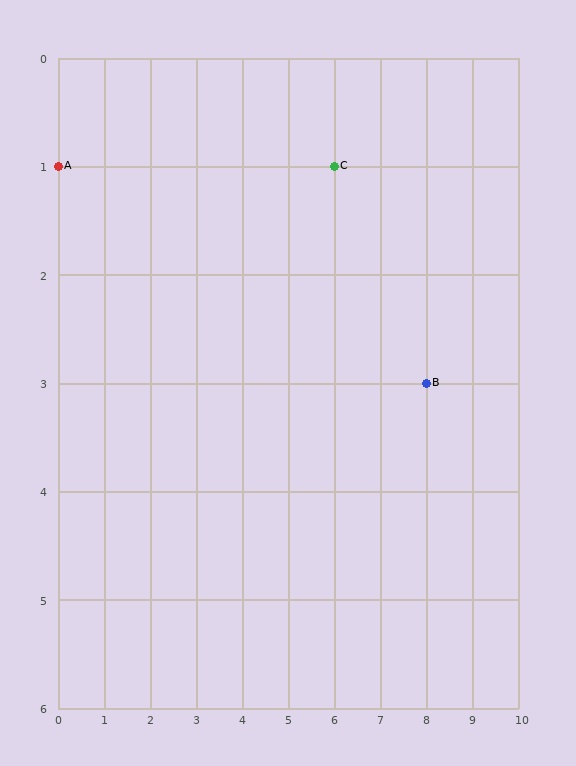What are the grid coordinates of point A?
Point A is at grid coordinates (0, 1).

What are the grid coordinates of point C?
Point C is at grid coordinates (6, 1).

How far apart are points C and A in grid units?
Points C and A are 6 columns apart.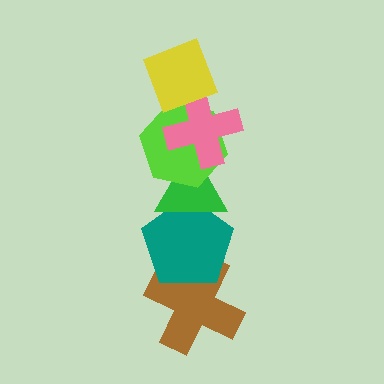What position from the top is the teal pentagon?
The teal pentagon is 5th from the top.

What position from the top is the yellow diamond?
The yellow diamond is 1st from the top.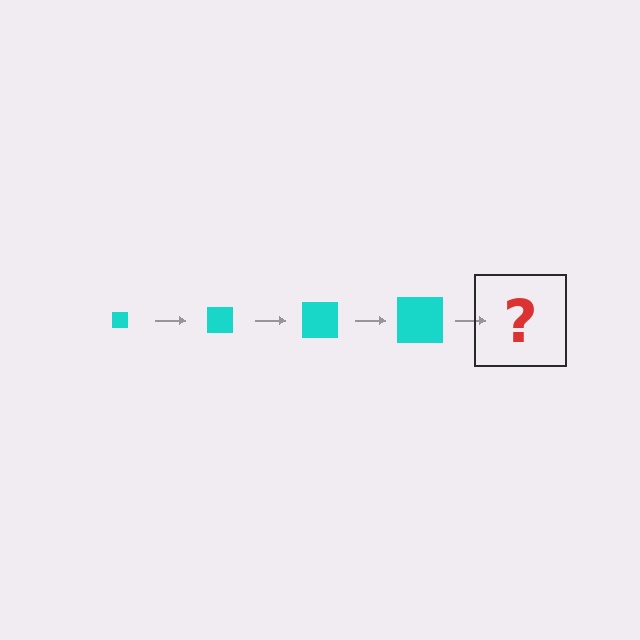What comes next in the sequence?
The next element should be a cyan square, larger than the previous one.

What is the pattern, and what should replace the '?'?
The pattern is that the square gets progressively larger each step. The '?' should be a cyan square, larger than the previous one.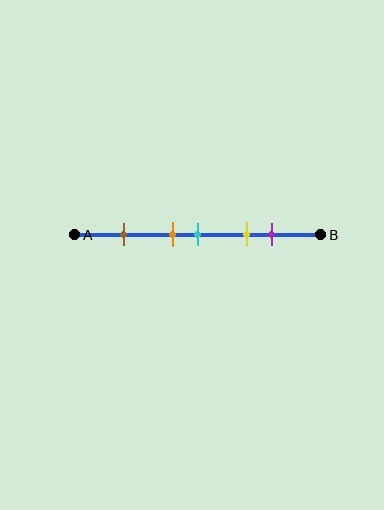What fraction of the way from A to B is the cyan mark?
The cyan mark is approximately 50% (0.5) of the way from A to B.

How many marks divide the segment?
There are 5 marks dividing the segment.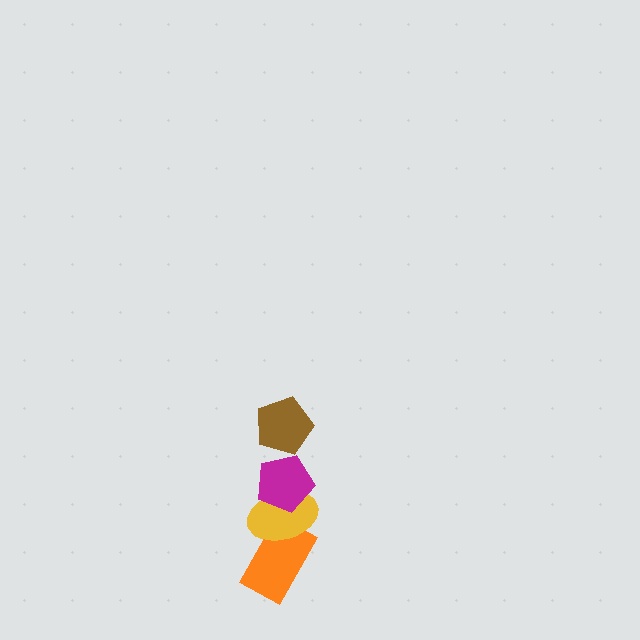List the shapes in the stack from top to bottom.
From top to bottom: the brown pentagon, the magenta pentagon, the yellow ellipse, the orange rectangle.